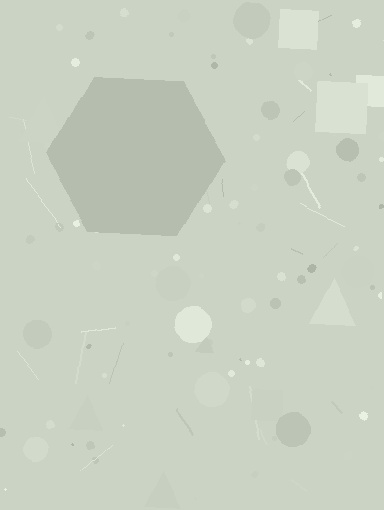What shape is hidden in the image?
A hexagon is hidden in the image.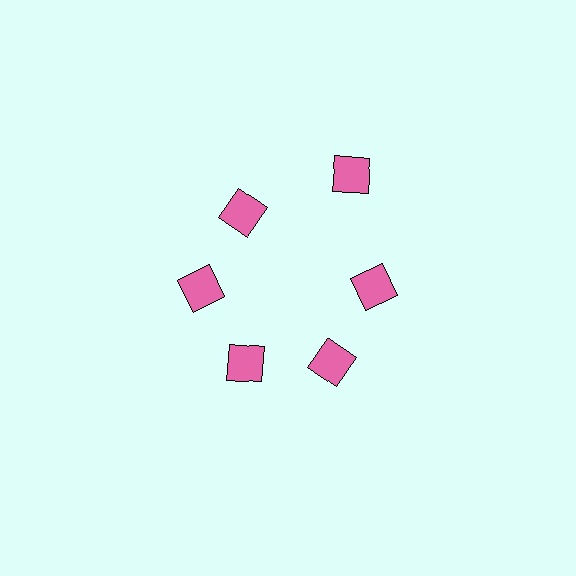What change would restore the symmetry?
The symmetry would be restored by moving it inward, back onto the ring so that all 6 squares sit at equal angles and equal distance from the center.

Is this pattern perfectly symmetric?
No. The 6 pink squares are arranged in a ring, but one element near the 1 o'clock position is pushed outward from the center, breaking the 6-fold rotational symmetry.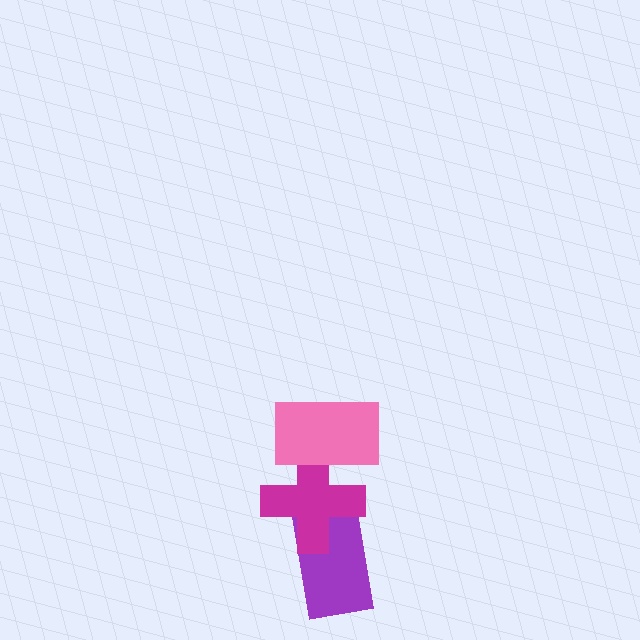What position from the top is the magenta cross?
The magenta cross is 2nd from the top.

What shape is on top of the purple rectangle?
The magenta cross is on top of the purple rectangle.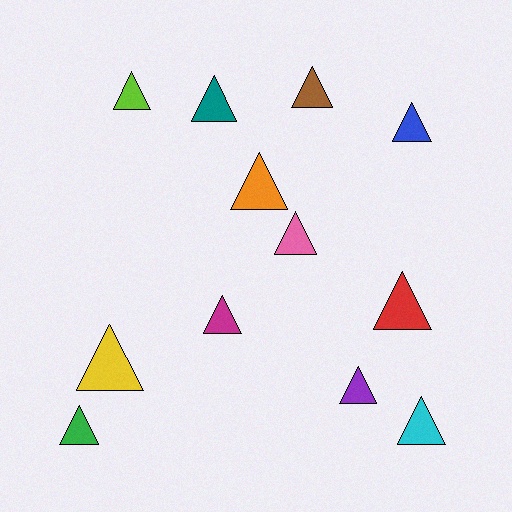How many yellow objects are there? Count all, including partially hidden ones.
There is 1 yellow object.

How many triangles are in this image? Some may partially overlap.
There are 12 triangles.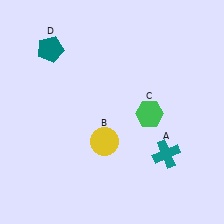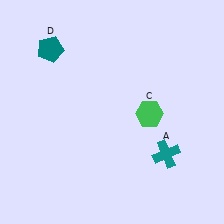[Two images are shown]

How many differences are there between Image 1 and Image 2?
There is 1 difference between the two images.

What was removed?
The yellow circle (B) was removed in Image 2.